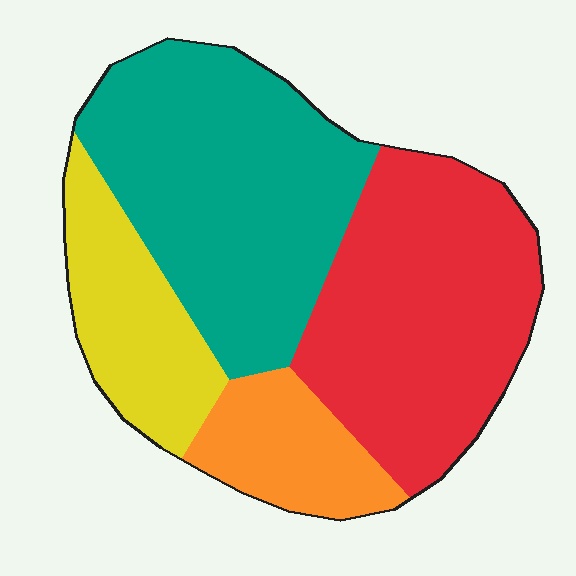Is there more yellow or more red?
Red.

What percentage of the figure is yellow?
Yellow covers 16% of the figure.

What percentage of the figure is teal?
Teal covers 37% of the figure.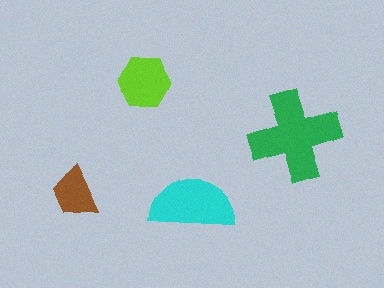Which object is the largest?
The green cross.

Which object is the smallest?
The brown trapezoid.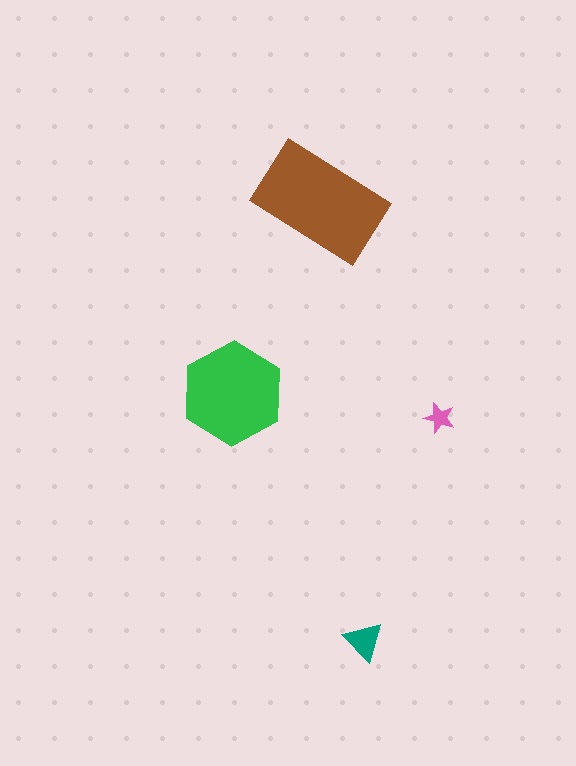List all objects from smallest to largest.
The pink star, the teal triangle, the green hexagon, the brown rectangle.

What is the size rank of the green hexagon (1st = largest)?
2nd.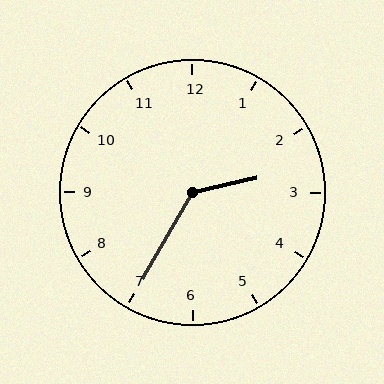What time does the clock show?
2:35.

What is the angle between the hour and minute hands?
Approximately 132 degrees.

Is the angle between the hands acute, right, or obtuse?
It is obtuse.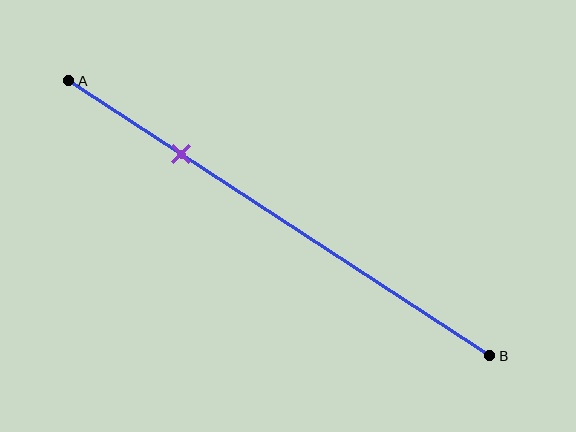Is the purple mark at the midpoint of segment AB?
No, the mark is at about 25% from A, not at the 50% midpoint.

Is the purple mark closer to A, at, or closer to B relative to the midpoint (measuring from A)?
The purple mark is closer to point A than the midpoint of segment AB.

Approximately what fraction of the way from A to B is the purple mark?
The purple mark is approximately 25% of the way from A to B.